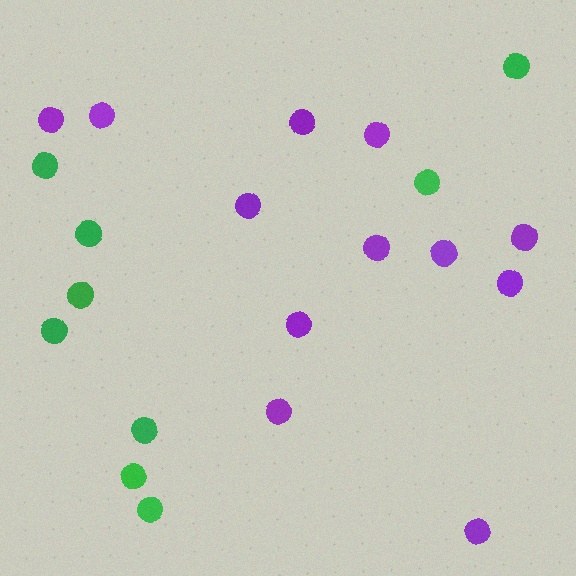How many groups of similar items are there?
There are 2 groups: one group of green circles (9) and one group of purple circles (12).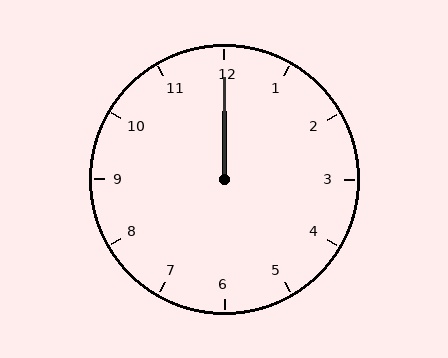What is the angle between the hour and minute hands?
Approximately 0 degrees.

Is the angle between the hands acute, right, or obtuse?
It is acute.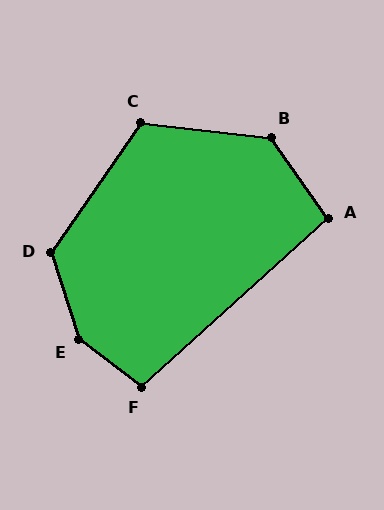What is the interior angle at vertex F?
Approximately 101 degrees (obtuse).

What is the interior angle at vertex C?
Approximately 118 degrees (obtuse).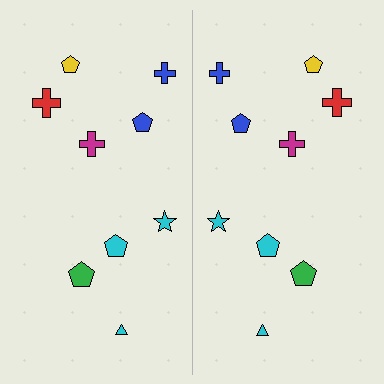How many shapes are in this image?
There are 18 shapes in this image.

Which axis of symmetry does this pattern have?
The pattern has a vertical axis of symmetry running through the center of the image.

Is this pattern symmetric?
Yes, this pattern has bilateral (reflection) symmetry.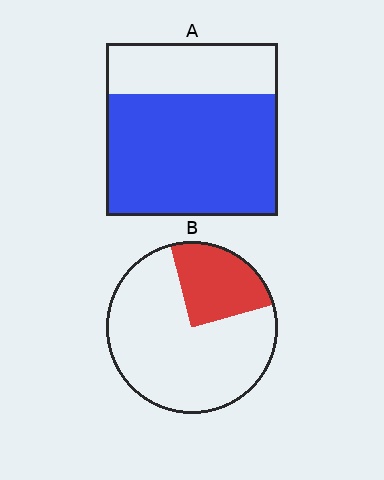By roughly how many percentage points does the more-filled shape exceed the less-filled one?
By roughly 45 percentage points (A over B).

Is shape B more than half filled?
No.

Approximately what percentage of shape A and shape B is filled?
A is approximately 70% and B is approximately 25%.